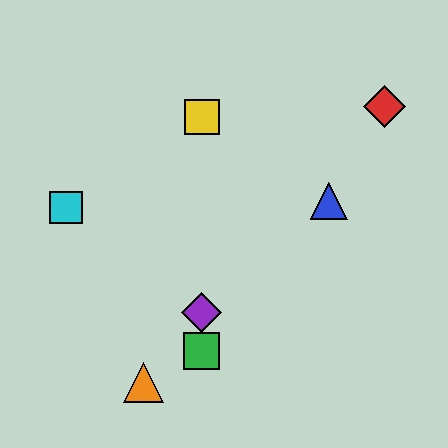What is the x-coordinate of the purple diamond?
The purple diamond is at x≈202.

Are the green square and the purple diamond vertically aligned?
Yes, both are at x≈202.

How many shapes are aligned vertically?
3 shapes (the green square, the yellow square, the purple diamond) are aligned vertically.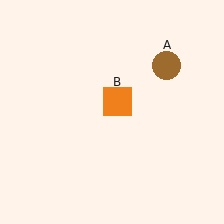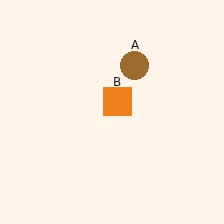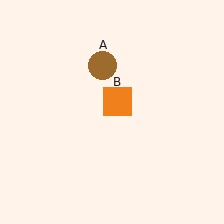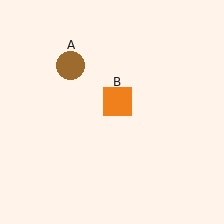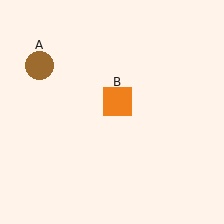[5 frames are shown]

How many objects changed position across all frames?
1 object changed position: brown circle (object A).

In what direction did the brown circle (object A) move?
The brown circle (object A) moved left.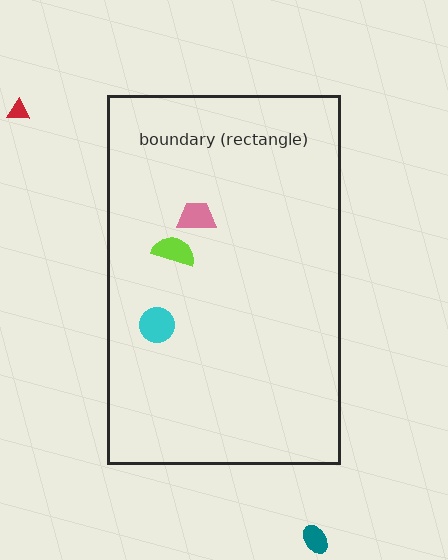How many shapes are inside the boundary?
3 inside, 2 outside.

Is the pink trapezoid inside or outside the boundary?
Inside.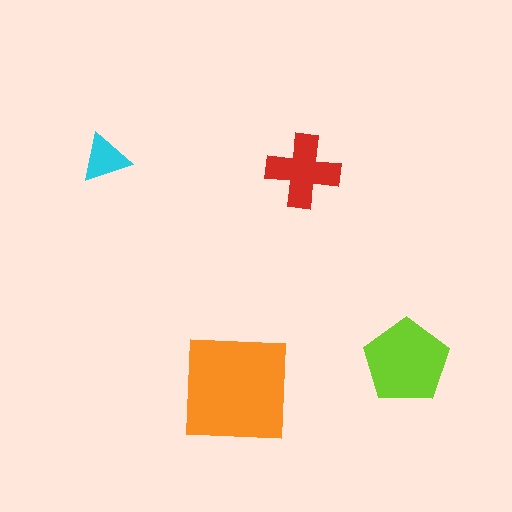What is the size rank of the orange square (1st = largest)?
1st.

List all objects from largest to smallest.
The orange square, the lime pentagon, the red cross, the cyan triangle.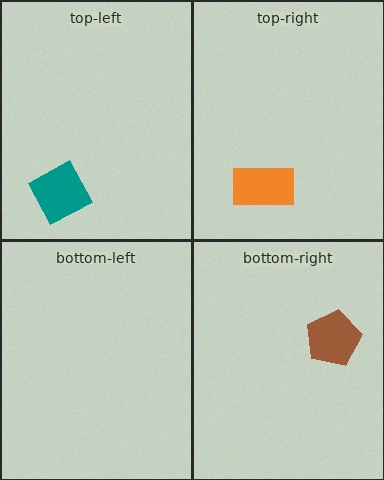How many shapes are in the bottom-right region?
1.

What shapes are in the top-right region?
The orange rectangle.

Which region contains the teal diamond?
The top-left region.